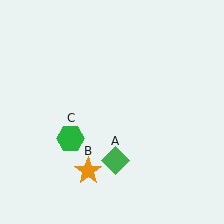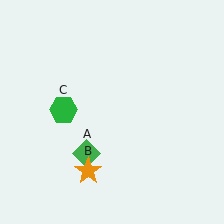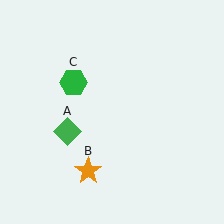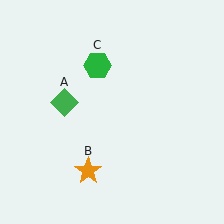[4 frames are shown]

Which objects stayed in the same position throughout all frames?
Orange star (object B) remained stationary.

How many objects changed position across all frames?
2 objects changed position: green diamond (object A), green hexagon (object C).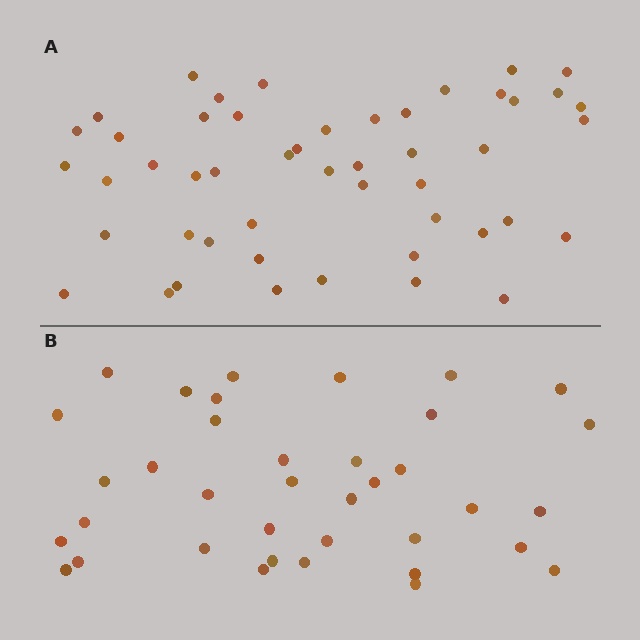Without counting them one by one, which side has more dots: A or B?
Region A (the top region) has more dots.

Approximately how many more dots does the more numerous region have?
Region A has roughly 12 or so more dots than region B.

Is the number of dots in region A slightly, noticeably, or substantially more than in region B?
Region A has noticeably more, but not dramatically so. The ratio is roughly 1.3 to 1.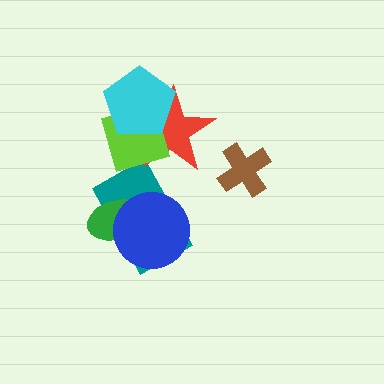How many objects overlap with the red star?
2 objects overlap with the red star.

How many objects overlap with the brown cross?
0 objects overlap with the brown cross.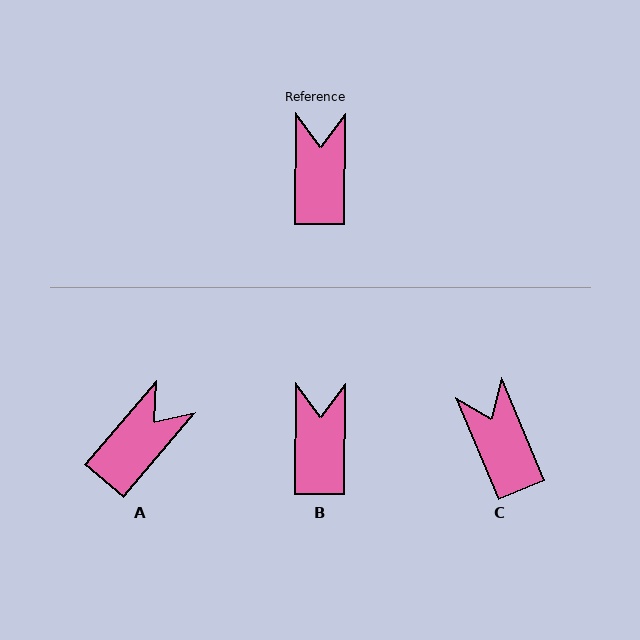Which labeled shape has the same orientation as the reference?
B.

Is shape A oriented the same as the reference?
No, it is off by about 40 degrees.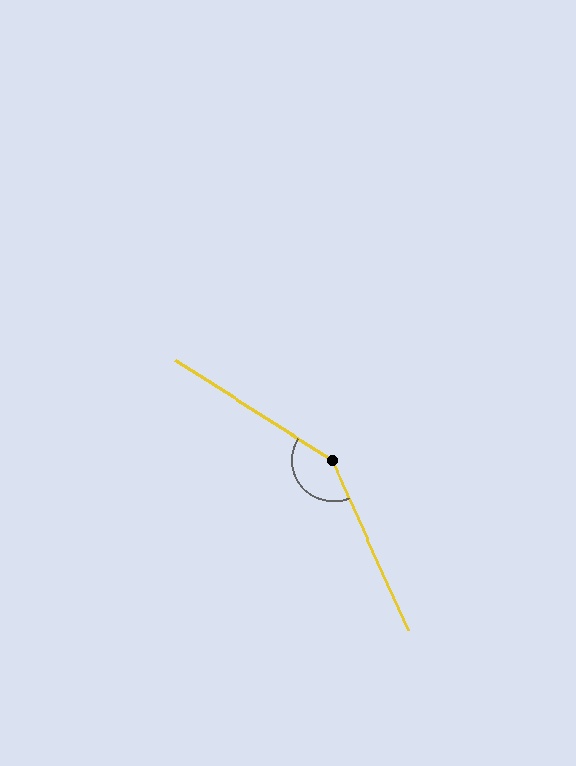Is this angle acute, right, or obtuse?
It is obtuse.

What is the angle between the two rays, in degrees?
Approximately 147 degrees.